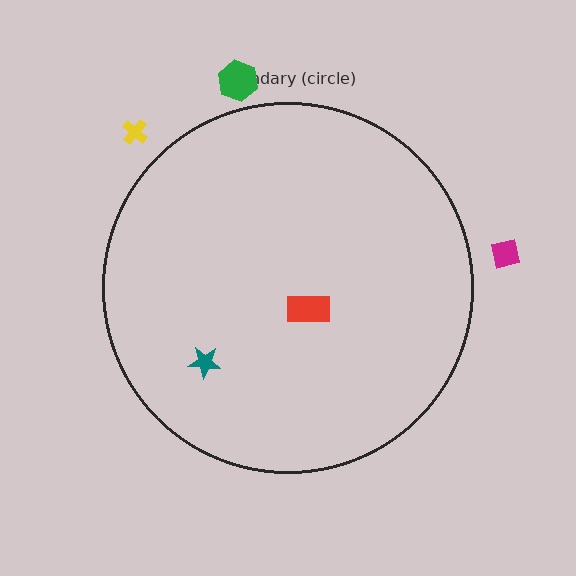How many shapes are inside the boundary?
2 inside, 3 outside.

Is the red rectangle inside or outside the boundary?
Inside.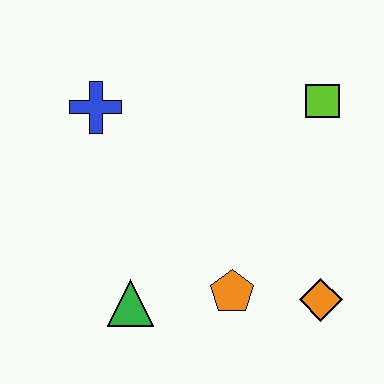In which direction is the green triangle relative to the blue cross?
The green triangle is below the blue cross.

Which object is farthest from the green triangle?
The lime square is farthest from the green triangle.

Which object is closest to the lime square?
The orange diamond is closest to the lime square.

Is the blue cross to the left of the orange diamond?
Yes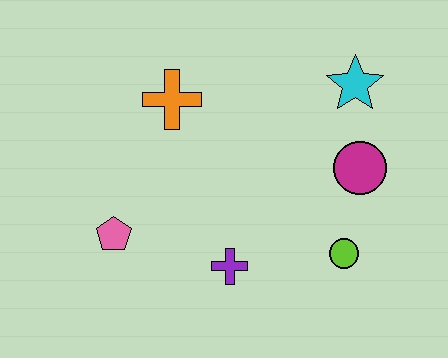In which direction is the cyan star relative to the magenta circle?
The cyan star is above the magenta circle.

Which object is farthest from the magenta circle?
The pink pentagon is farthest from the magenta circle.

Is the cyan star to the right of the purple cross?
Yes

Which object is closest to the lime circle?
The magenta circle is closest to the lime circle.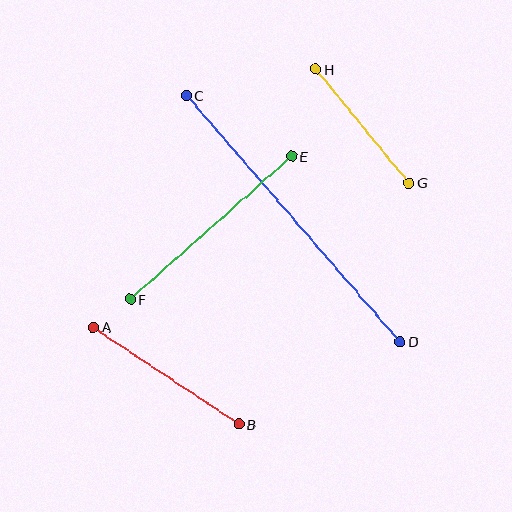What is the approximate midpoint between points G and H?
The midpoint is at approximately (363, 126) pixels.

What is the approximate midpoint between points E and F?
The midpoint is at approximately (211, 228) pixels.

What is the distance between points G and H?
The distance is approximately 147 pixels.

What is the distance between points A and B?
The distance is approximately 175 pixels.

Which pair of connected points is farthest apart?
Points C and D are farthest apart.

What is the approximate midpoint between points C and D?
The midpoint is at approximately (293, 219) pixels.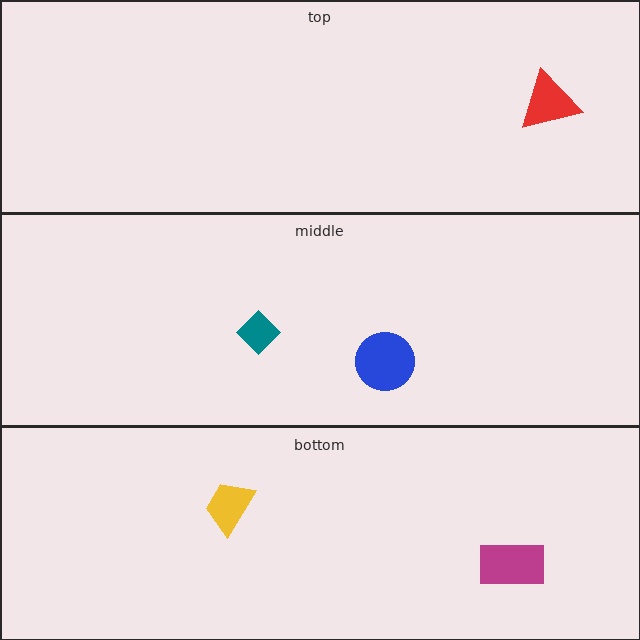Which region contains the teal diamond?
The middle region.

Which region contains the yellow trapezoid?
The bottom region.